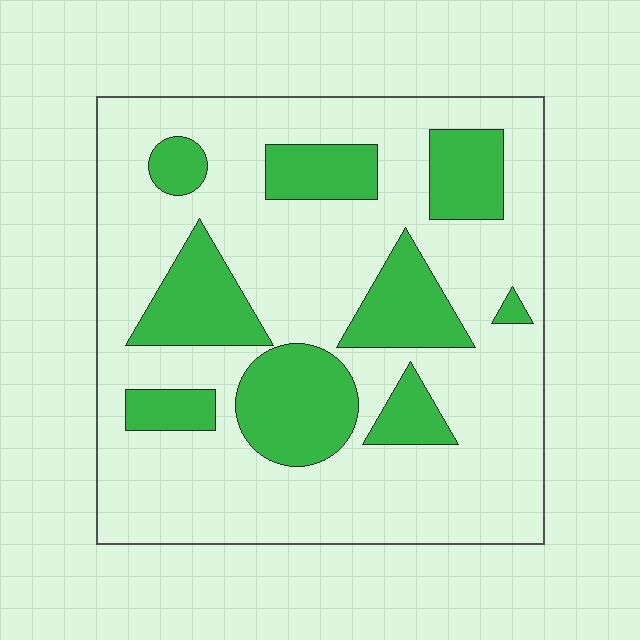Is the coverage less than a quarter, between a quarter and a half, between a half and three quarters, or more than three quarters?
Between a quarter and a half.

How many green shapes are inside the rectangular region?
9.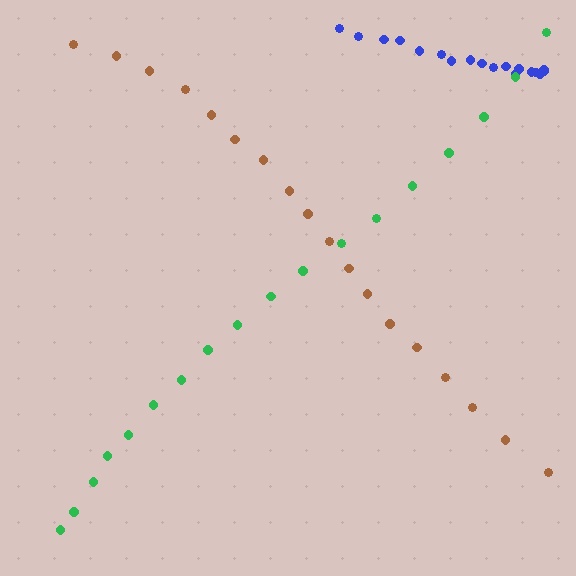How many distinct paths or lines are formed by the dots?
There are 3 distinct paths.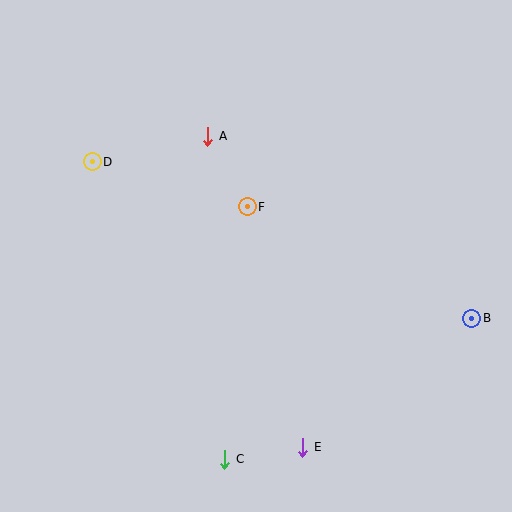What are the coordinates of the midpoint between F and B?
The midpoint between F and B is at (360, 263).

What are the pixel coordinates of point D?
Point D is at (92, 162).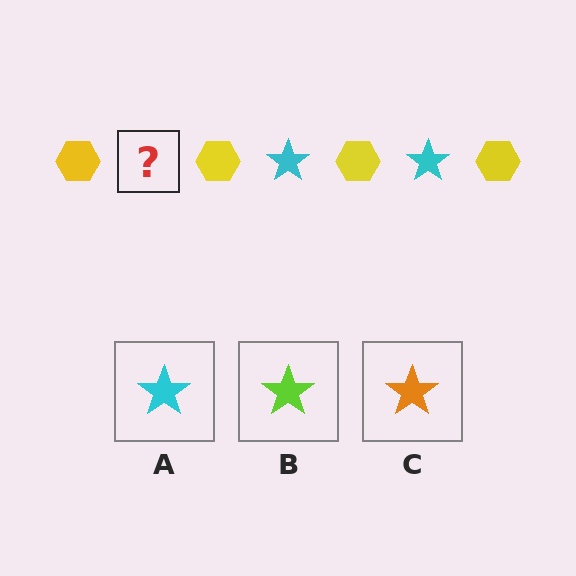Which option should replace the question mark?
Option A.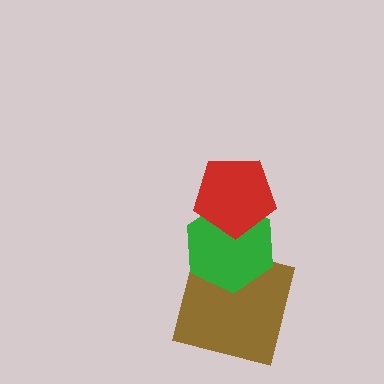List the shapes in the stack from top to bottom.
From top to bottom: the red pentagon, the green hexagon, the brown square.